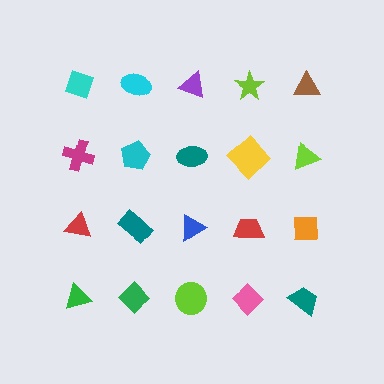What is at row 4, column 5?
A teal trapezoid.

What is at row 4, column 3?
A lime circle.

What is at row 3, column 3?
A blue triangle.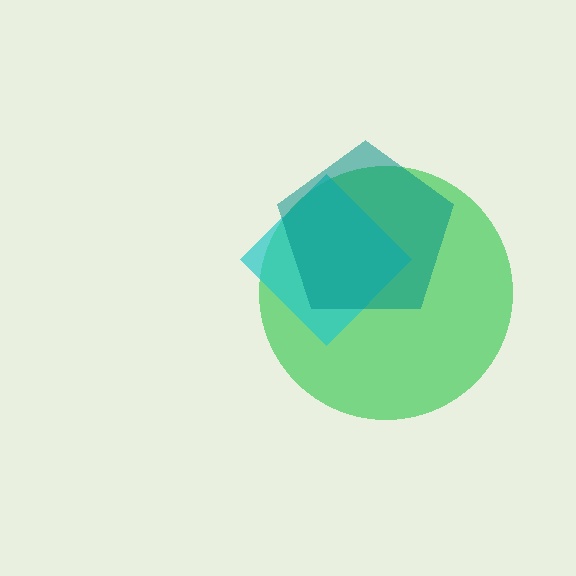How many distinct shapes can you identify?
There are 3 distinct shapes: a green circle, a cyan diamond, a teal pentagon.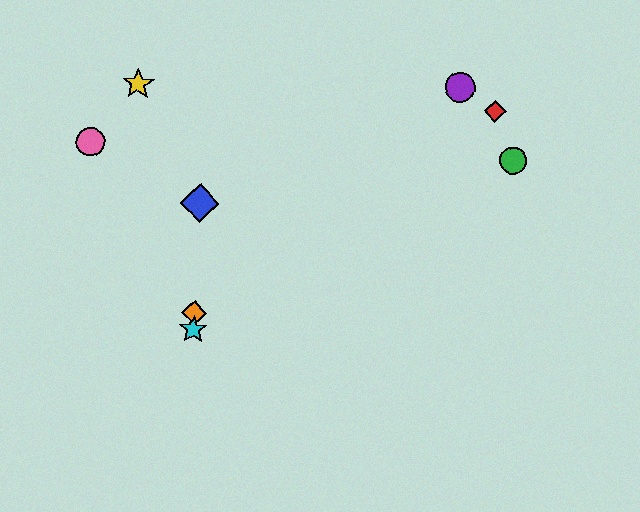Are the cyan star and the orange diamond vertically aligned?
Yes, both are at x≈193.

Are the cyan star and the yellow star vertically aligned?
No, the cyan star is at x≈193 and the yellow star is at x≈138.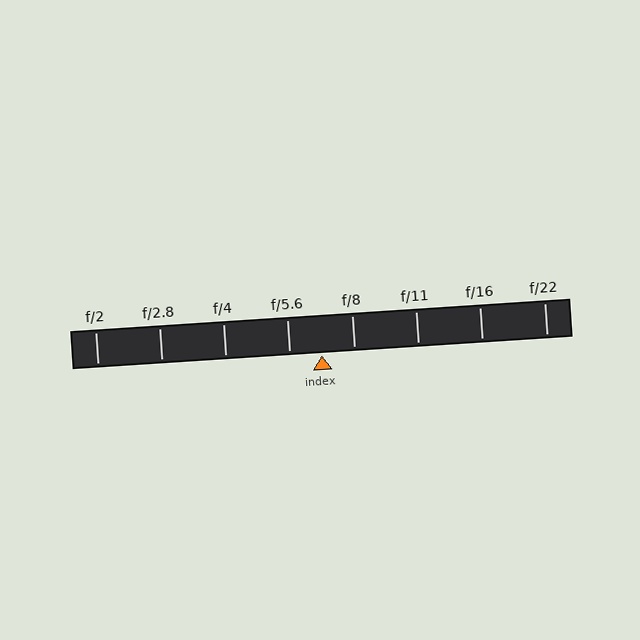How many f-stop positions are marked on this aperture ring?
There are 8 f-stop positions marked.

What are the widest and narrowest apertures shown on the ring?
The widest aperture shown is f/2 and the narrowest is f/22.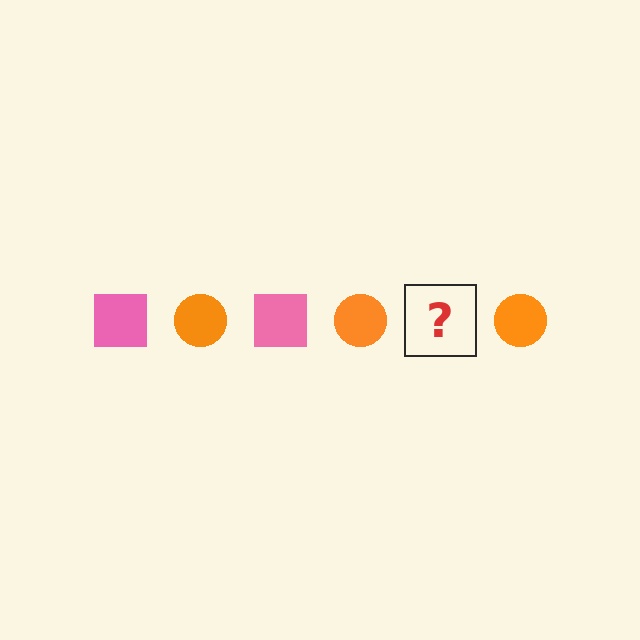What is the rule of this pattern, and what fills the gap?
The rule is that the pattern alternates between pink square and orange circle. The gap should be filled with a pink square.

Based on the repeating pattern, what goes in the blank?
The blank should be a pink square.